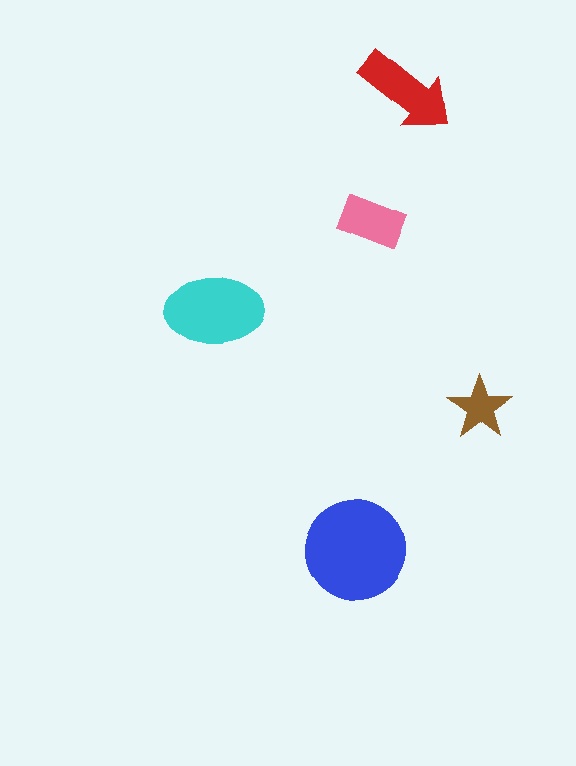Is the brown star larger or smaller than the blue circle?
Smaller.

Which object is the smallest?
The brown star.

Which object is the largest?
The blue circle.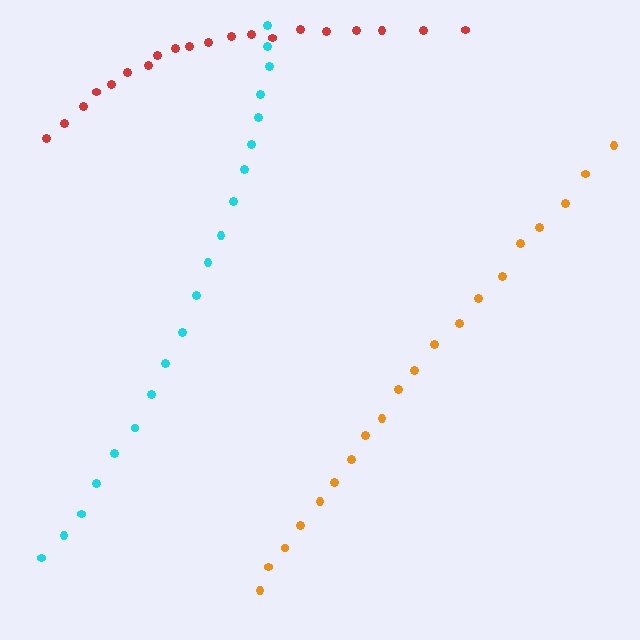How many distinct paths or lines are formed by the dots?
There are 3 distinct paths.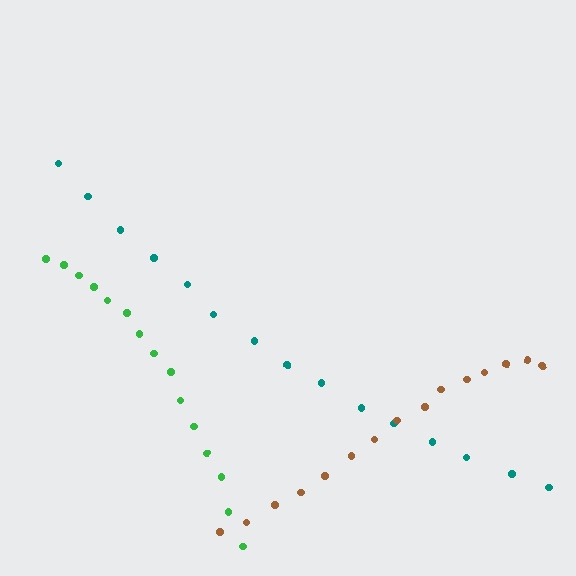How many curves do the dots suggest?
There are 3 distinct paths.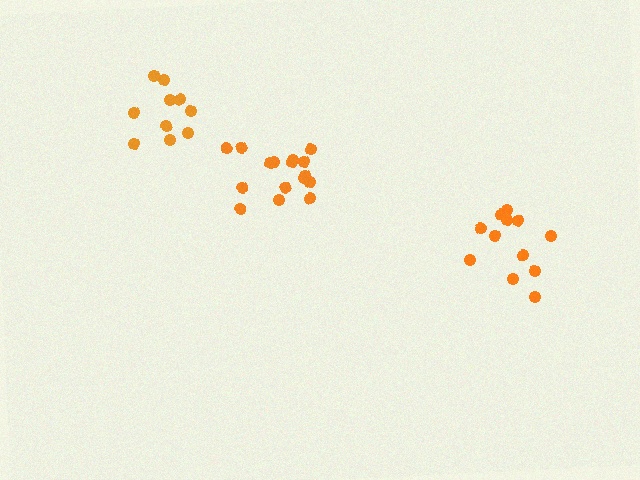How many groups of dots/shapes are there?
There are 3 groups.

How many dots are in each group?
Group 1: 10 dots, Group 2: 16 dots, Group 3: 12 dots (38 total).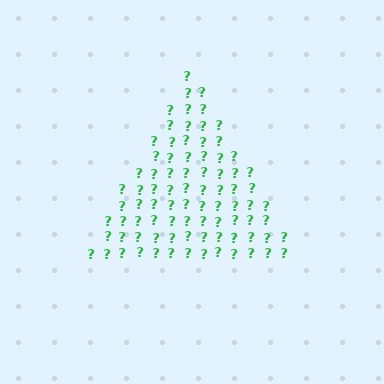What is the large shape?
The large shape is a triangle.